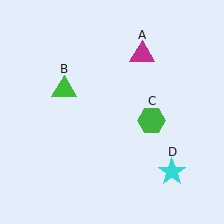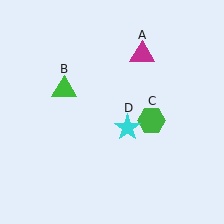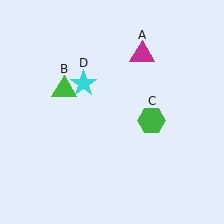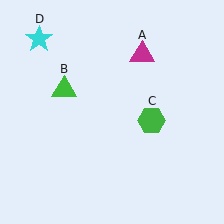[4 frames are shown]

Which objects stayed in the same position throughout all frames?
Magenta triangle (object A) and green triangle (object B) and green hexagon (object C) remained stationary.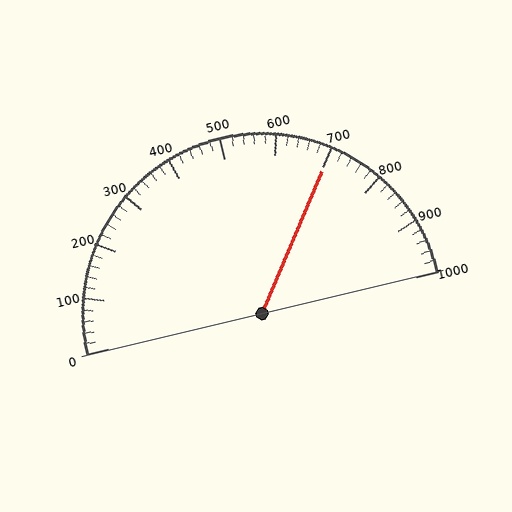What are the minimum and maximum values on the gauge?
The gauge ranges from 0 to 1000.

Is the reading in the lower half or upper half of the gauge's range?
The reading is in the upper half of the range (0 to 1000).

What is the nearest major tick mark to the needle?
The nearest major tick mark is 700.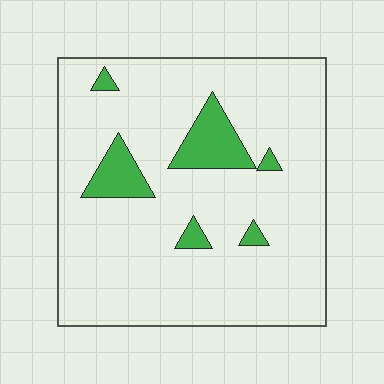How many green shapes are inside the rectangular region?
6.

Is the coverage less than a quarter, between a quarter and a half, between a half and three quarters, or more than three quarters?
Less than a quarter.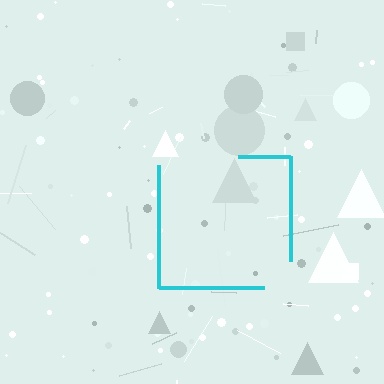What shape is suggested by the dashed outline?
The dashed outline suggests a square.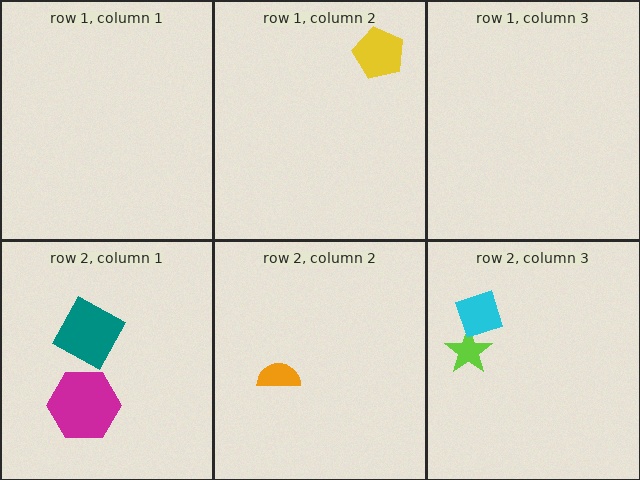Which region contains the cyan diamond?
The row 2, column 3 region.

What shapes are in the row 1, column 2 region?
The yellow pentagon.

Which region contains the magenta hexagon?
The row 2, column 1 region.